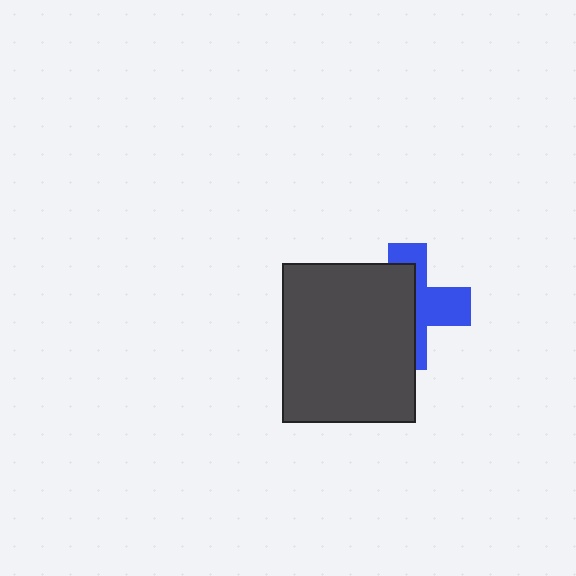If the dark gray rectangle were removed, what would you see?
You would see the complete blue cross.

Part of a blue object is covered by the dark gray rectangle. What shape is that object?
It is a cross.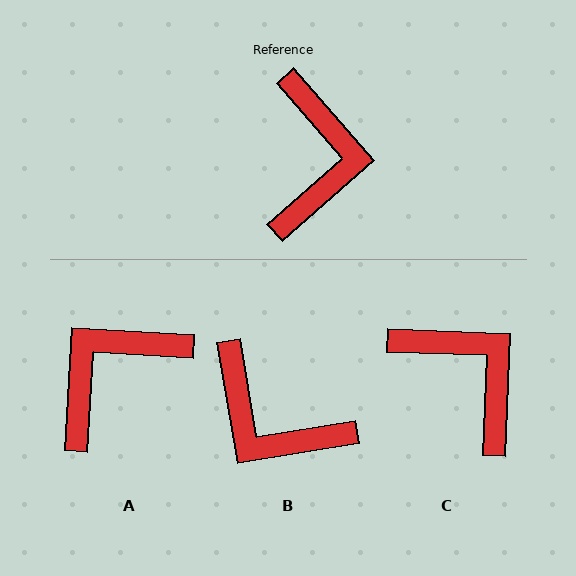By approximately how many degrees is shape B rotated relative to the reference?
Approximately 122 degrees clockwise.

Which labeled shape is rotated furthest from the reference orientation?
A, about 135 degrees away.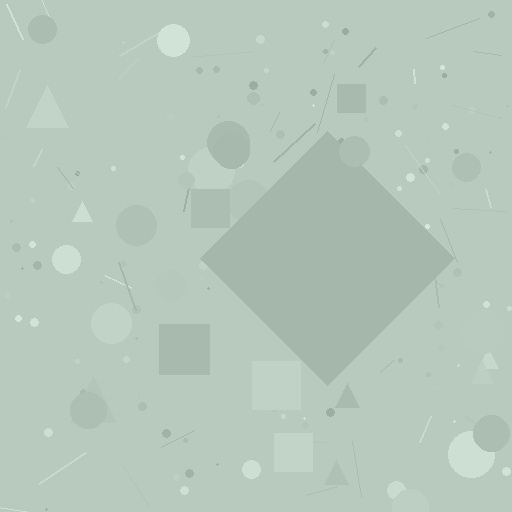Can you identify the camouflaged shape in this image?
The camouflaged shape is a diamond.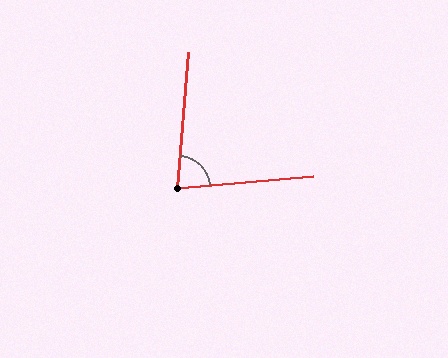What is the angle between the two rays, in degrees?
Approximately 81 degrees.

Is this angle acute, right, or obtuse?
It is acute.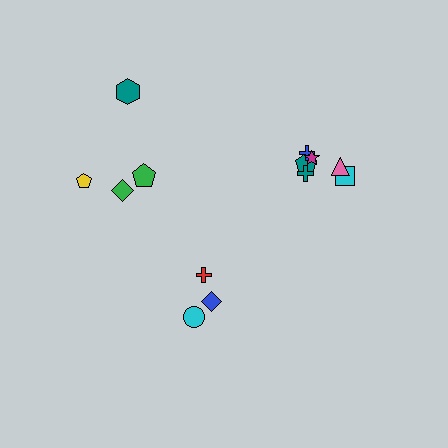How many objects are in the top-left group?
There are 4 objects.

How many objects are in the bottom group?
There are 3 objects.